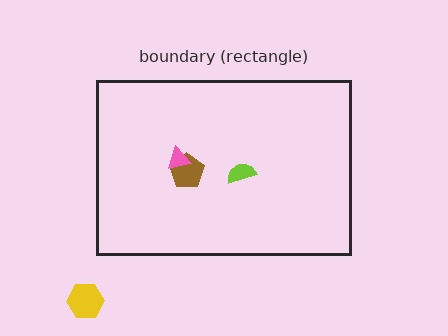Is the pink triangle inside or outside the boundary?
Inside.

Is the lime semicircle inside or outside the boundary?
Inside.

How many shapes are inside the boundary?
3 inside, 1 outside.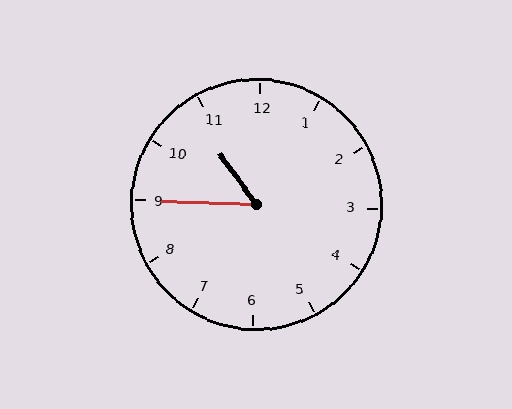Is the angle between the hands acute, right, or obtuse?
It is acute.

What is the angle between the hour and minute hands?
Approximately 52 degrees.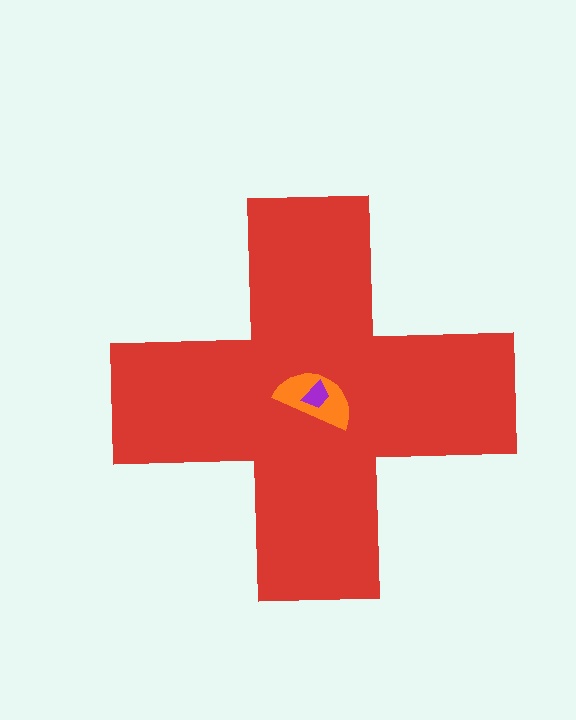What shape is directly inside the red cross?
The orange semicircle.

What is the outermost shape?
The red cross.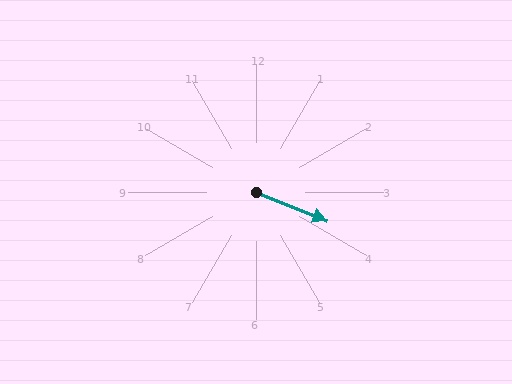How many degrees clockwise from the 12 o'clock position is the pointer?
Approximately 112 degrees.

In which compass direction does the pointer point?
East.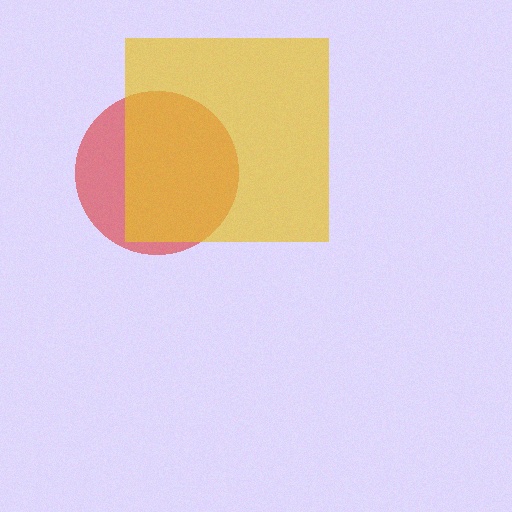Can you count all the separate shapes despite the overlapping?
Yes, there are 2 separate shapes.